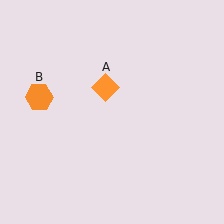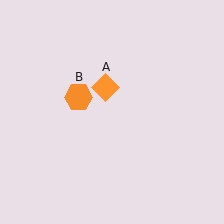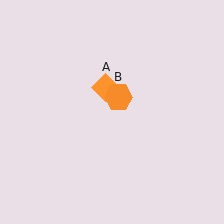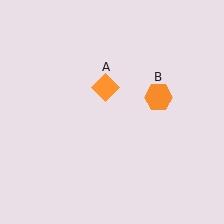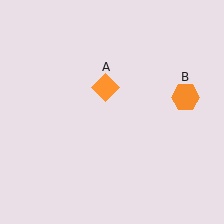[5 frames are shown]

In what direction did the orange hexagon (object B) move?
The orange hexagon (object B) moved right.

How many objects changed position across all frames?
1 object changed position: orange hexagon (object B).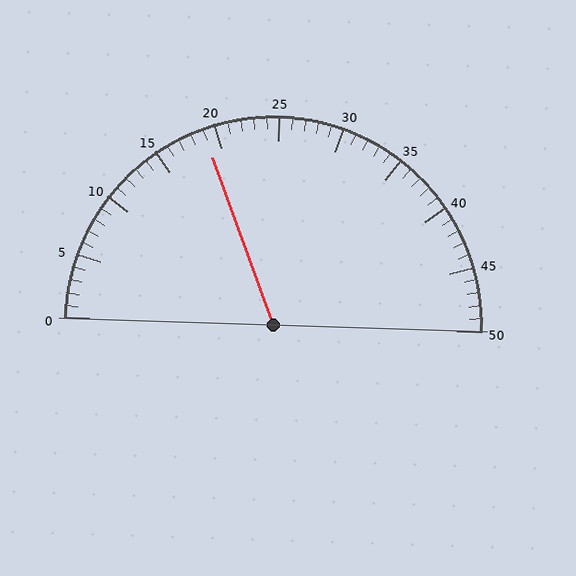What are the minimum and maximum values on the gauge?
The gauge ranges from 0 to 50.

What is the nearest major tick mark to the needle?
The nearest major tick mark is 20.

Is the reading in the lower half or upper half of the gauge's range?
The reading is in the lower half of the range (0 to 50).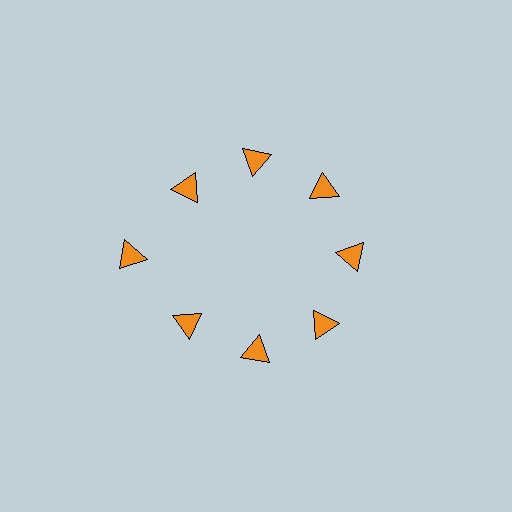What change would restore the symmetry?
The symmetry would be restored by moving it inward, back onto the ring so that all 8 triangles sit at equal angles and equal distance from the center.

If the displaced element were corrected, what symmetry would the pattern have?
It would have 8-fold rotational symmetry — the pattern would map onto itself every 45 degrees.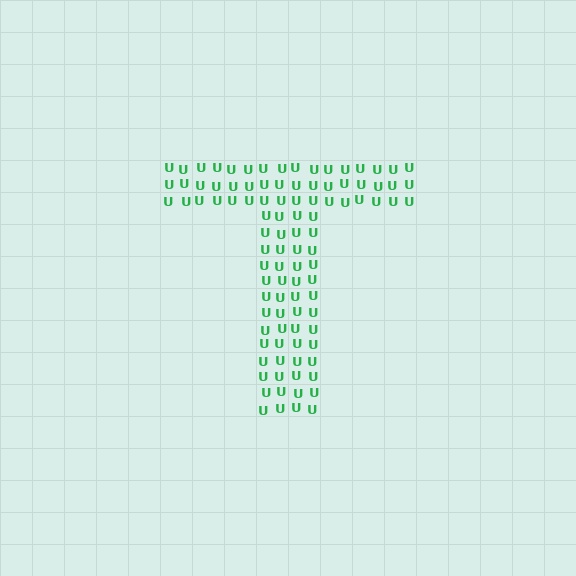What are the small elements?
The small elements are letter U's.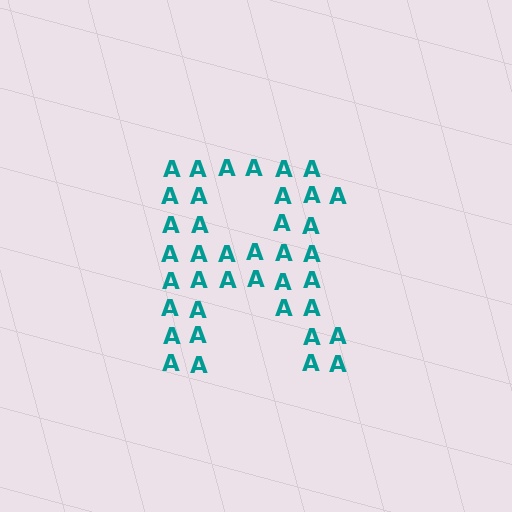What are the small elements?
The small elements are letter A's.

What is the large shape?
The large shape is the letter R.